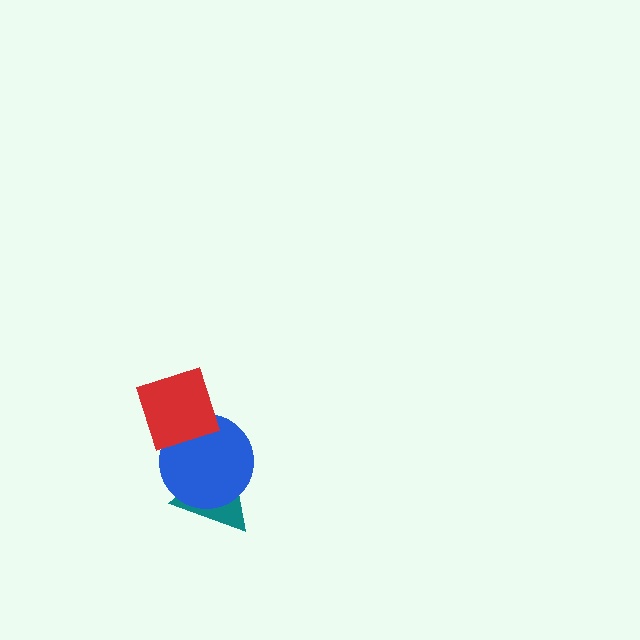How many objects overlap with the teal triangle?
1 object overlaps with the teal triangle.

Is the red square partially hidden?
No, no other shape covers it.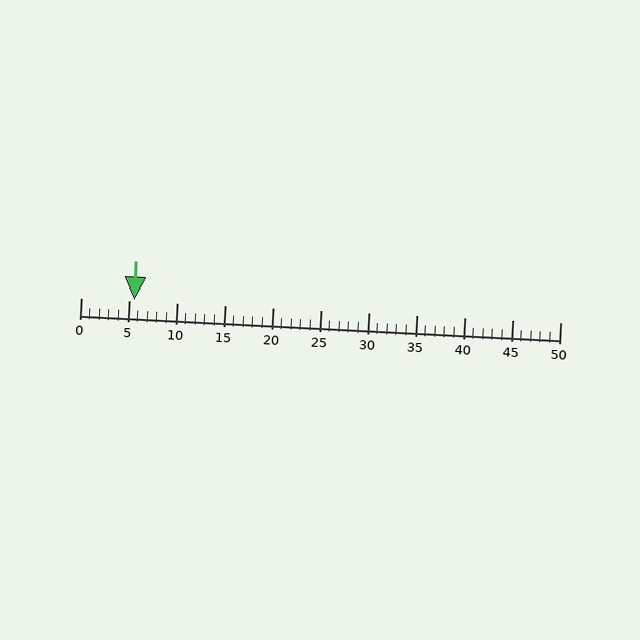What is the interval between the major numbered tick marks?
The major tick marks are spaced 5 units apart.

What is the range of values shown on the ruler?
The ruler shows values from 0 to 50.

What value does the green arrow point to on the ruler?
The green arrow points to approximately 6.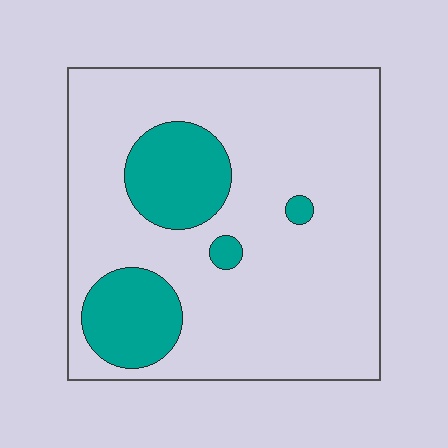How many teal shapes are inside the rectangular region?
4.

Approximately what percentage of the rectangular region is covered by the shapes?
Approximately 20%.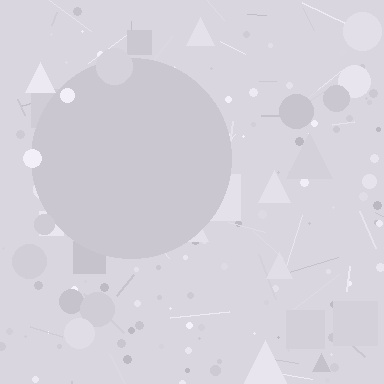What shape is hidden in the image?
A circle is hidden in the image.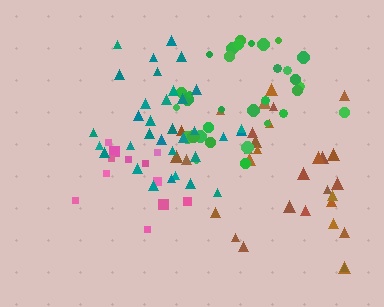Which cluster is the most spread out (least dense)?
Pink.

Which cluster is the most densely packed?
Teal.